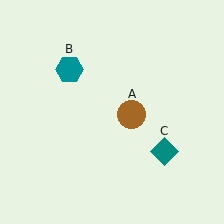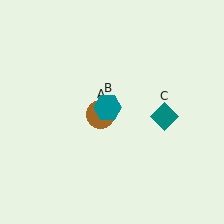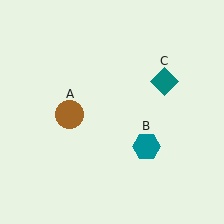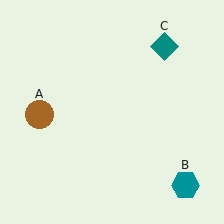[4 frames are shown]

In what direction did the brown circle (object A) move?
The brown circle (object A) moved left.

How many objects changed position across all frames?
3 objects changed position: brown circle (object A), teal hexagon (object B), teal diamond (object C).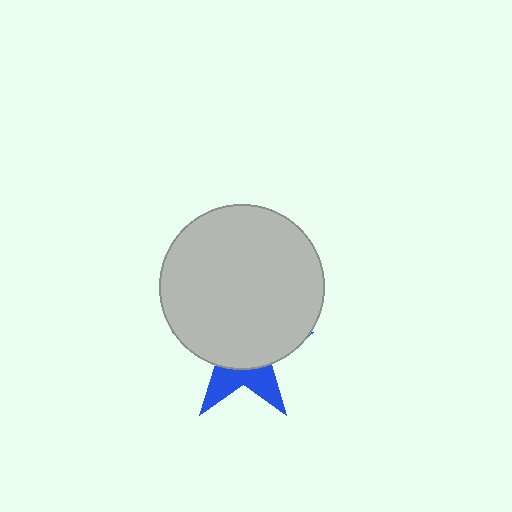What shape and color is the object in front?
The object in front is a light gray circle.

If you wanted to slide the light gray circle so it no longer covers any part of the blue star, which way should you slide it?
Slide it up — that is the most direct way to separate the two shapes.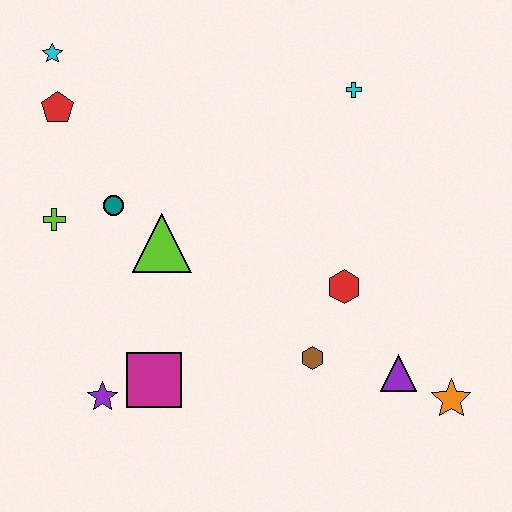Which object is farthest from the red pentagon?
The orange star is farthest from the red pentagon.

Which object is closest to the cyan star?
The red pentagon is closest to the cyan star.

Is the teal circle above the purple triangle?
Yes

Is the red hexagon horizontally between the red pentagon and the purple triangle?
Yes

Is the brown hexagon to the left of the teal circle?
No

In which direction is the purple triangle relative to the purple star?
The purple triangle is to the right of the purple star.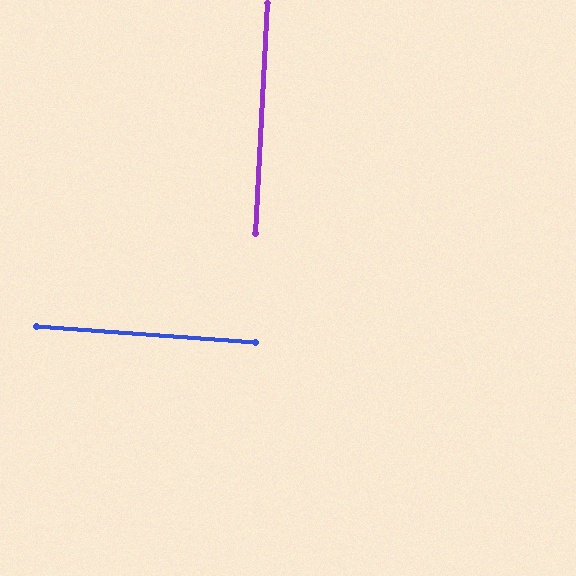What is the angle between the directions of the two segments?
Approximately 89 degrees.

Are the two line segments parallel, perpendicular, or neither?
Perpendicular — they meet at approximately 89°.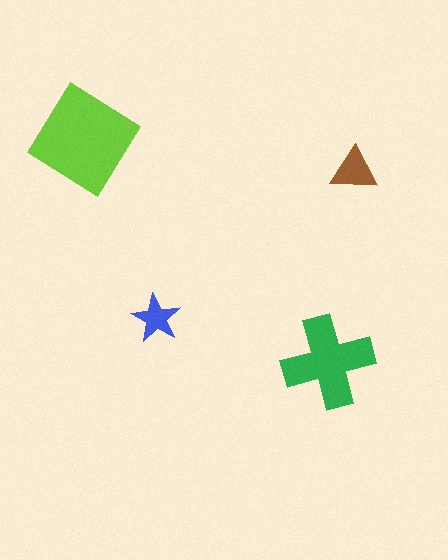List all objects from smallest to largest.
The blue star, the brown triangle, the green cross, the lime diamond.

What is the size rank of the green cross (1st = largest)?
2nd.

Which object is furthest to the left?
The lime diamond is leftmost.